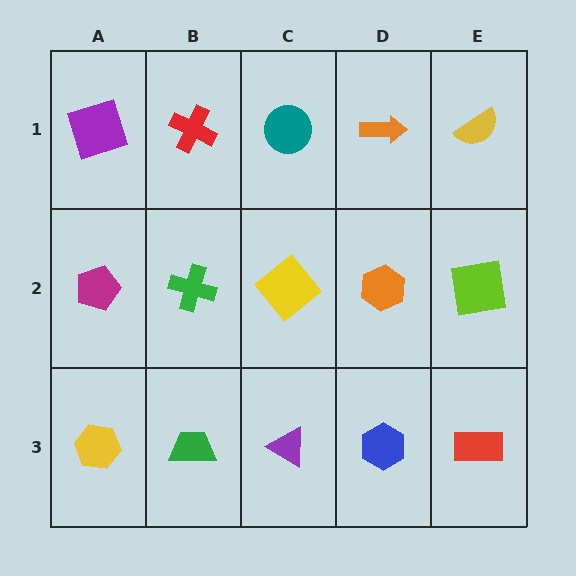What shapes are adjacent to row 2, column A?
A purple square (row 1, column A), a yellow hexagon (row 3, column A), a green cross (row 2, column B).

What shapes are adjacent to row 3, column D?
An orange hexagon (row 2, column D), a purple triangle (row 3, column C), a red rectangle (row 3, column E).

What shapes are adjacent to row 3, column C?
A yellow diamond (row 2, column C), a green trapezoid (row 3, column B), a blue hexagon (row 3, column D).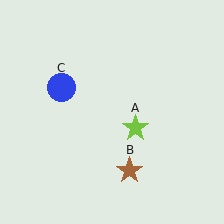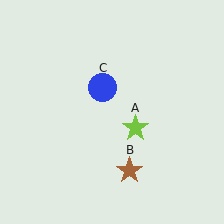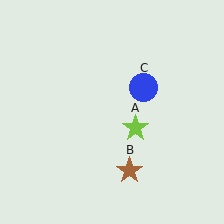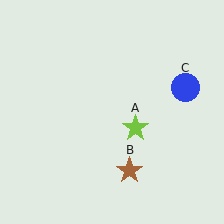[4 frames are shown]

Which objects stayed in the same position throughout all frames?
Lime star (object A) and brown star (object B) remained stationary.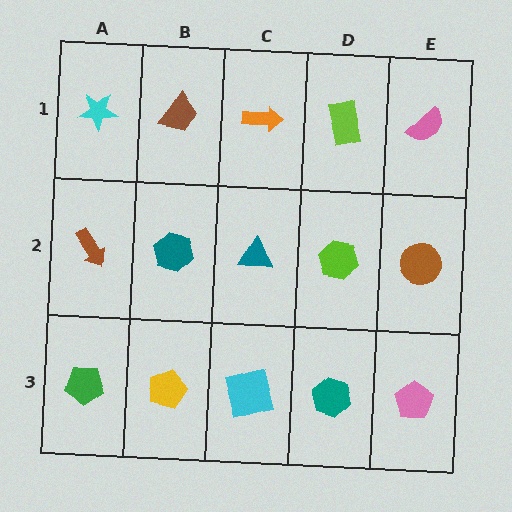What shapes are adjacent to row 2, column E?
A pink semicircle (row 1, column E), a pink pentagon (row 3, column E), a lime hexagon (row 2, column D).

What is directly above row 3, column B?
A teal hexagon.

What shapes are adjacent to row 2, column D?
A lime rectangle (row 1, column D), a teal hexagon (row 3, column D), a teal triangle (row 2, column C), a brown circle (row 2, column E).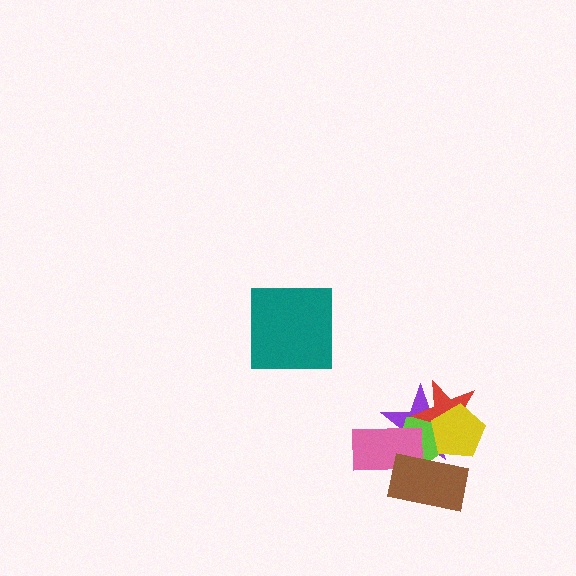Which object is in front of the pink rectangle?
The brown rectangle is in front of the pink rectangle.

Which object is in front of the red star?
The yellow pentagon is in front of the red star.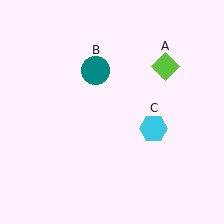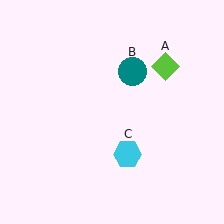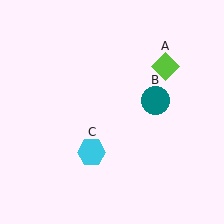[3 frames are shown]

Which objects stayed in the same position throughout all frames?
Lime diamond (object A) remained stationary.